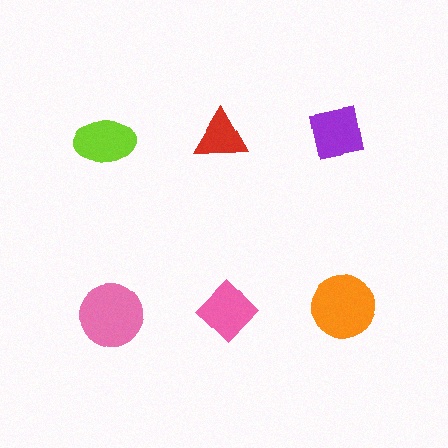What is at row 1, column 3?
A purple square.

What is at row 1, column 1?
A lime ellipse.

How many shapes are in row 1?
3 shapes.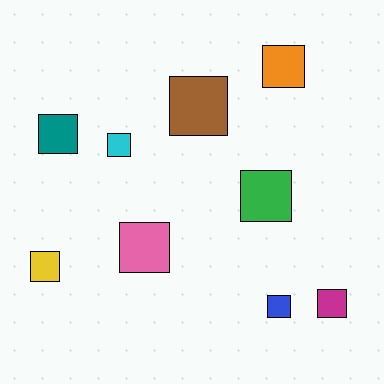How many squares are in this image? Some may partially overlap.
There are 9 squares.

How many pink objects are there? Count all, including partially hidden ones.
There is 1 pink object.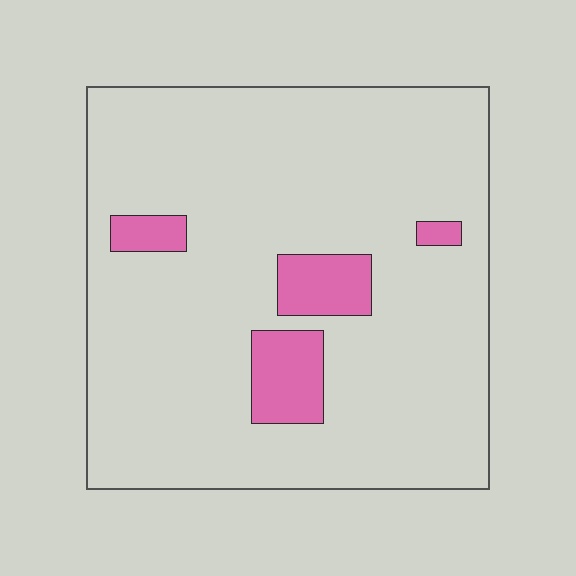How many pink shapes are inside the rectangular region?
4.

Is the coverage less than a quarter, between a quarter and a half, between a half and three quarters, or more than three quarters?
Less than a quarter.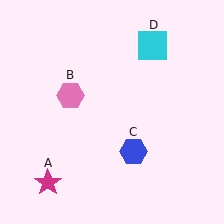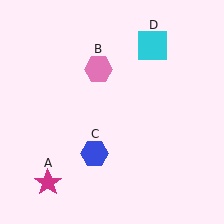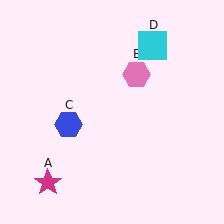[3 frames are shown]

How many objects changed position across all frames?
2 objects changed position: pink hexagon (object B), blue hexagon (object C).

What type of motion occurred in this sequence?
The pink hexagon (object B), blue hexagon (object C) rotated clockwise around the center of the scene.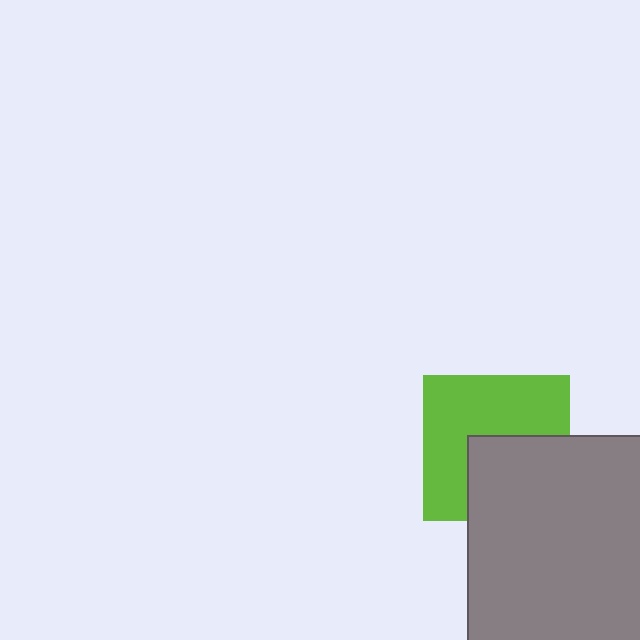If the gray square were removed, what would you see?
You would see the complete lime square.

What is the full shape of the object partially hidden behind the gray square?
The partially hidden object is a lime square.